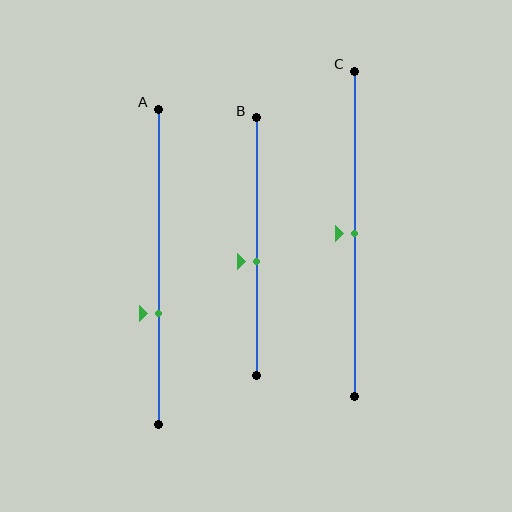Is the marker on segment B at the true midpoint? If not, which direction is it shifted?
No, the marker on segment B is shifted downward by about 6% of the segment length.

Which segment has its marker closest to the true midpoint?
Segment C has its marker closest to the true midpoint.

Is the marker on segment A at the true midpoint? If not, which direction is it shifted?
No, the marker on segment A is shifted downward by about 15% of the segment length.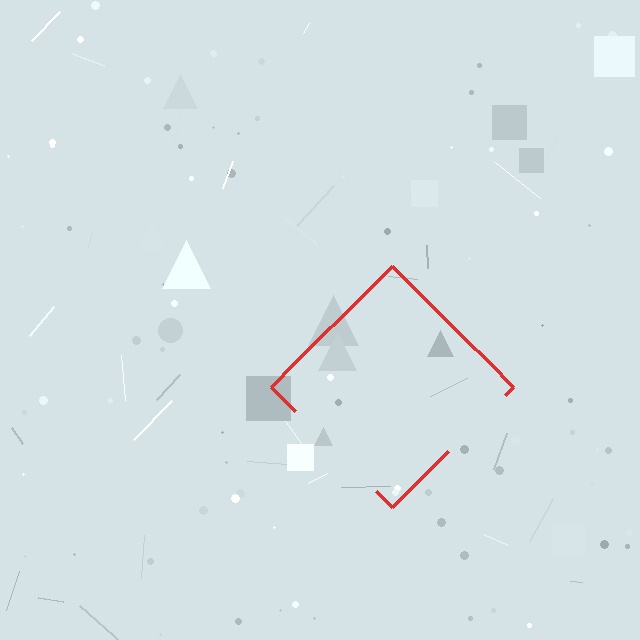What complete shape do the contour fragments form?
The contour fragments form a diamond.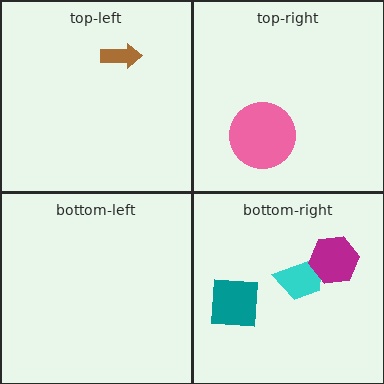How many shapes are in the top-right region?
1.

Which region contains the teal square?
The bottom-right region.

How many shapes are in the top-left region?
1.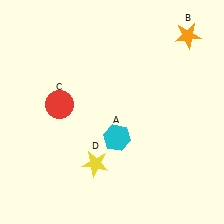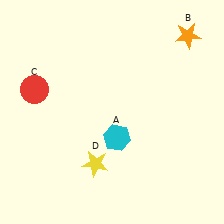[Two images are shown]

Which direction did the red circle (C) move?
The red circle (C) moved left.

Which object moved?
The red circle (C) moved left.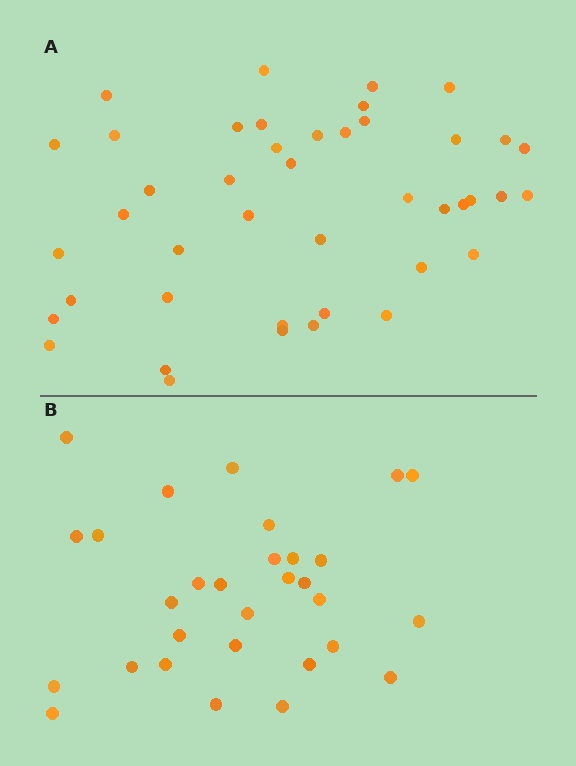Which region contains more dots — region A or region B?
Region A (the top region) has more dots.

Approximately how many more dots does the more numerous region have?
Region A has approximately 15 more dots than region B.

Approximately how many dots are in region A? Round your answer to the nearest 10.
About 40 dots. (The exact count is 43, which rounds to 40.)